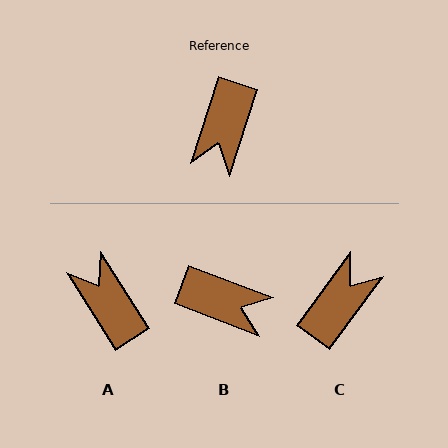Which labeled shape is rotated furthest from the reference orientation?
C, about 162 degrees away.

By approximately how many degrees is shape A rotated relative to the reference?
Approximately 129 degrees clockwise.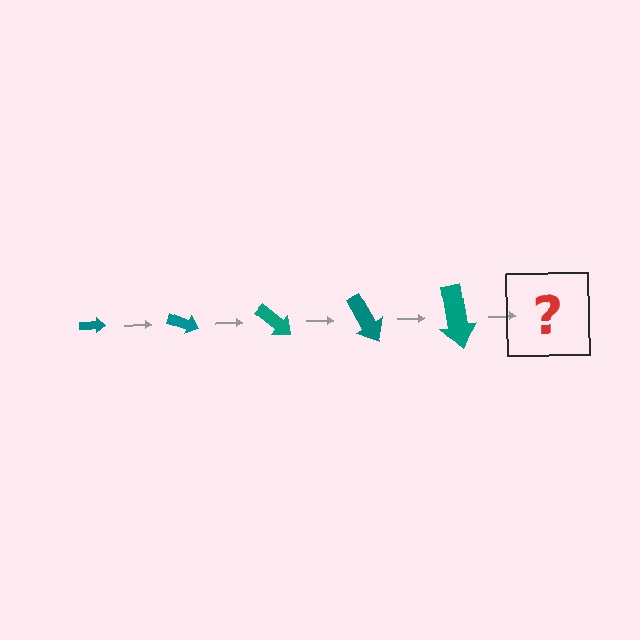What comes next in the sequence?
The next element should be an arrow, larger than the previous one and rotated 100 degrees from the start.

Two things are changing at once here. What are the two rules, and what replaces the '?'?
The two rules are that the arrow grows larger each step and it rotates 20 degrees each step. The '?' should be an arrow, larger than the previous one and rotated 100 degrees from the start.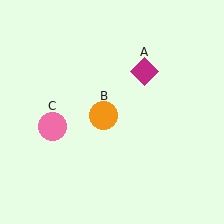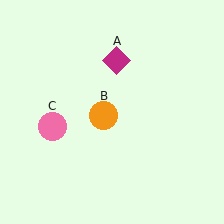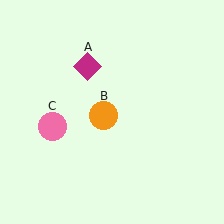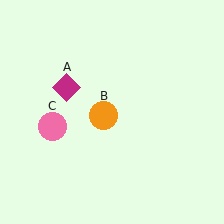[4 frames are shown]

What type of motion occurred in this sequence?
The magenta diamond (object A) rotated counterclockwise around the center of the scene.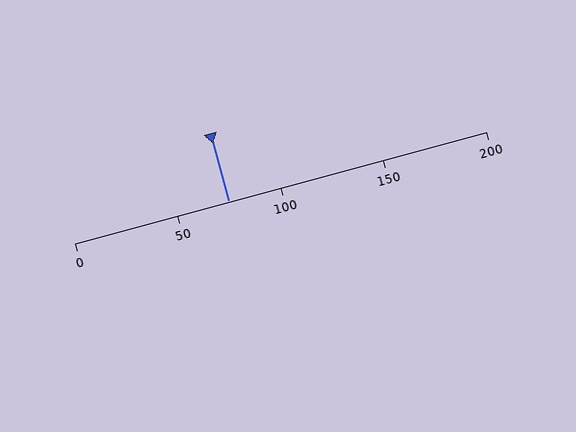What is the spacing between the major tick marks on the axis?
The major ticks are spaced 50 apart.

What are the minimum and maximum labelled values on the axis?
The axis runs from 0 to 200.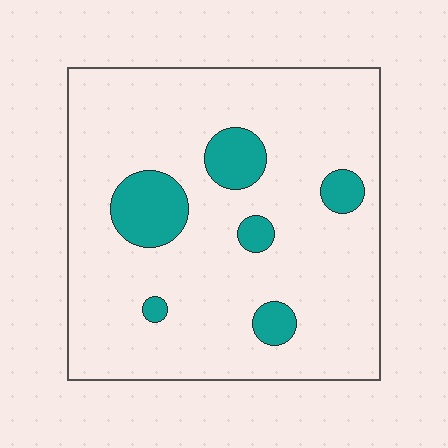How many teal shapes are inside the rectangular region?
6.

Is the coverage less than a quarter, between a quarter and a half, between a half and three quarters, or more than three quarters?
Less than a quarter.